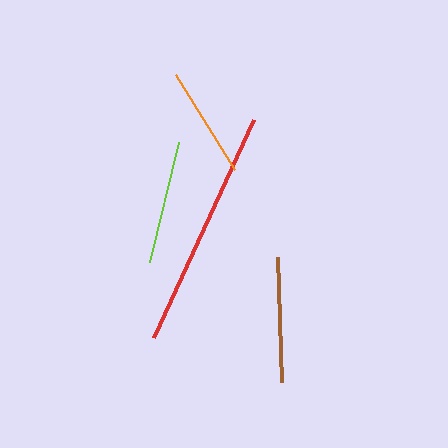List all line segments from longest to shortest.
From longest to shortest: red, brown, lime, orange.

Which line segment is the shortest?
The orange line is the shortest at approximately 112 pixels.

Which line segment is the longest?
The red line is the longest at approximately 240 pixels.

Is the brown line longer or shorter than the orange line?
The brown line is longer than the orange line.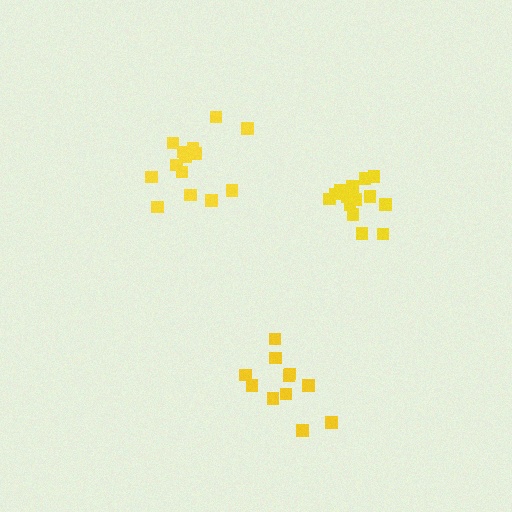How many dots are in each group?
Group 1: 14 dots, Group 2: 14 dots, Group 3: 11 dots (39 total).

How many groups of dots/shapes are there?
There are 3 groups.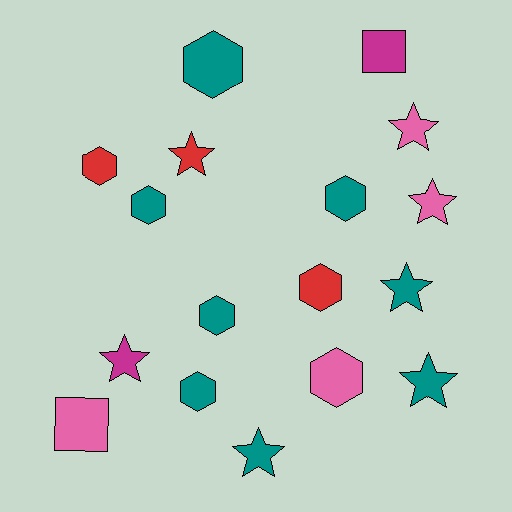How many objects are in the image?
There are 17 objects.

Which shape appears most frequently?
Hexagon, with 8 objects.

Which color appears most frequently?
Teal, with 8 objects.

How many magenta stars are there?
There is 1 magenta star.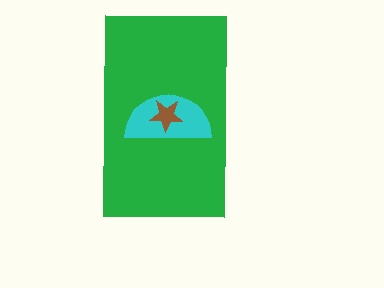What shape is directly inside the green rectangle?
The cyan semicircle.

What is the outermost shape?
The green rectangle.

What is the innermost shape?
The brown star.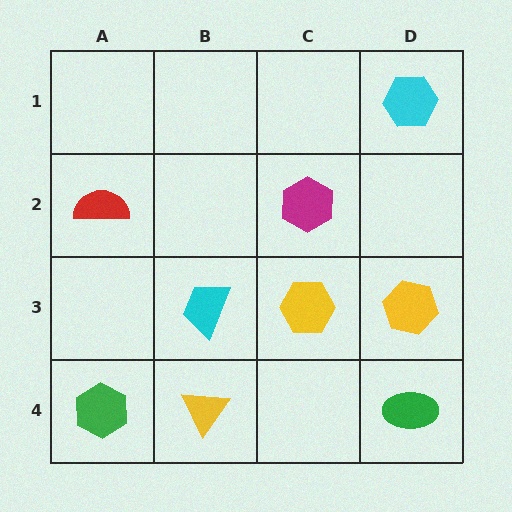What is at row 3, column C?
A yellow hexagon.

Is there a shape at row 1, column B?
No, that cell is empty.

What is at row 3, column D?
A yellow hexagon.